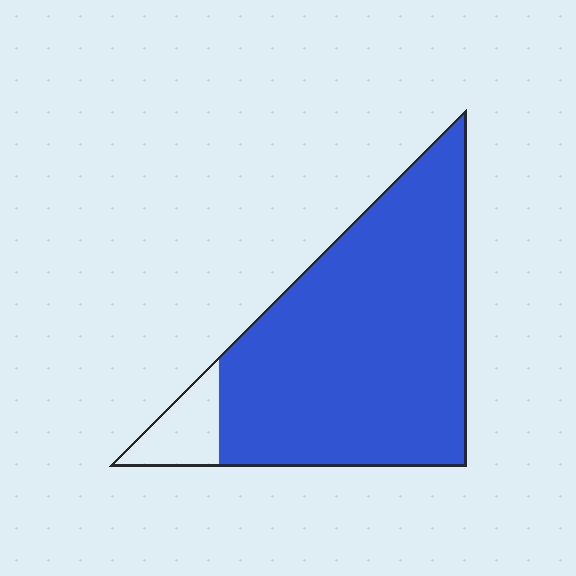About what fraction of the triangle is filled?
About nine tenths (9/10).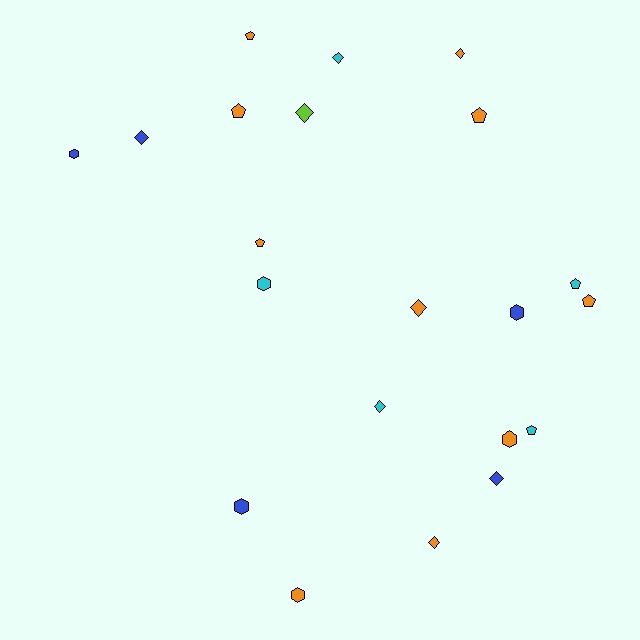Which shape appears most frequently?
Diamond, with 8 objects.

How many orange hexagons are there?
There are 2 orange hexagons.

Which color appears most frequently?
Orange, with 10 objects.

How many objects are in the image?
There are 21 objects.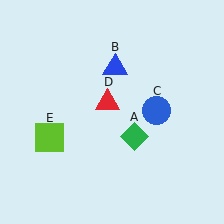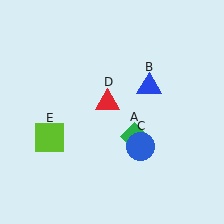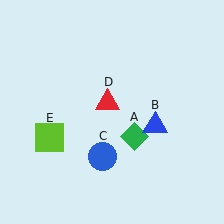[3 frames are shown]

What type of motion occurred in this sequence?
The blue triangle (object B), blue circle (object C) rotated clockwise around the center of the scene.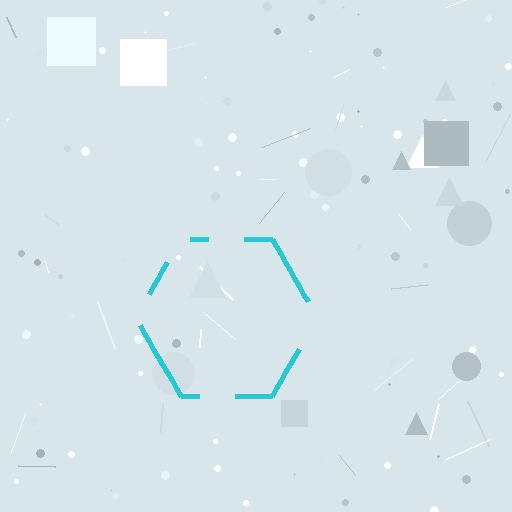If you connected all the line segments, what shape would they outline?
They would outline a hexagon.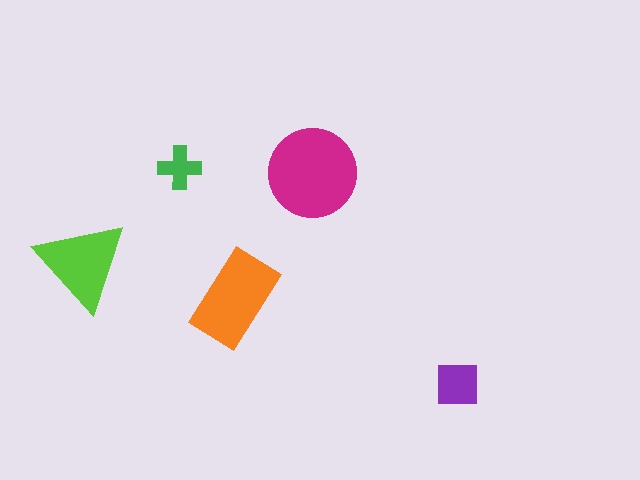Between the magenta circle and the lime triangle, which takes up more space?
The magenta circle.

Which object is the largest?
The magenta circle.